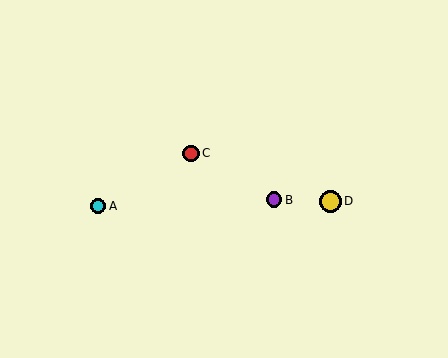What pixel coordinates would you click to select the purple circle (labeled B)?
Click at (274, 200) to select the purple circle B.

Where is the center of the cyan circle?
The center of the cyan circle is at (98, 206).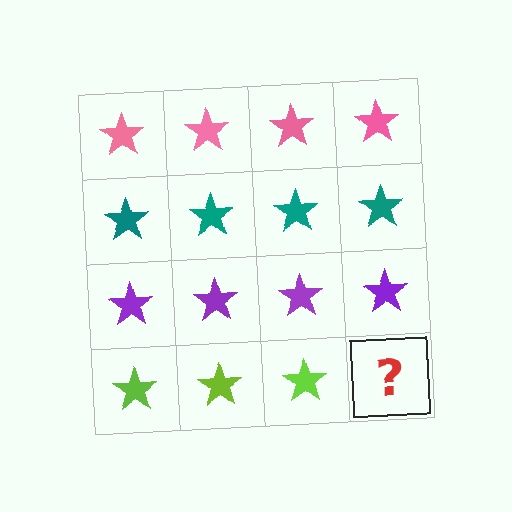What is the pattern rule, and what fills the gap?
The rule is that each row has a consistent color. The gap should be filled with a lime star.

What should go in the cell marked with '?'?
The missing cell should contain a lime star.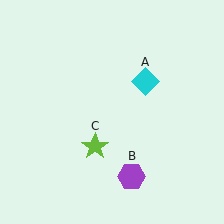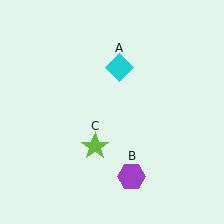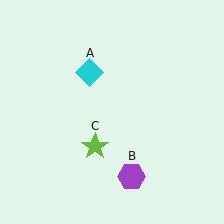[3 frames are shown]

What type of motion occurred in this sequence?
The cyan diamond (object A) rotated counterclockwise around the center of the scene.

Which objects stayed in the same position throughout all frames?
Purple hexagon (object B) and lime star (object C) remained stationary.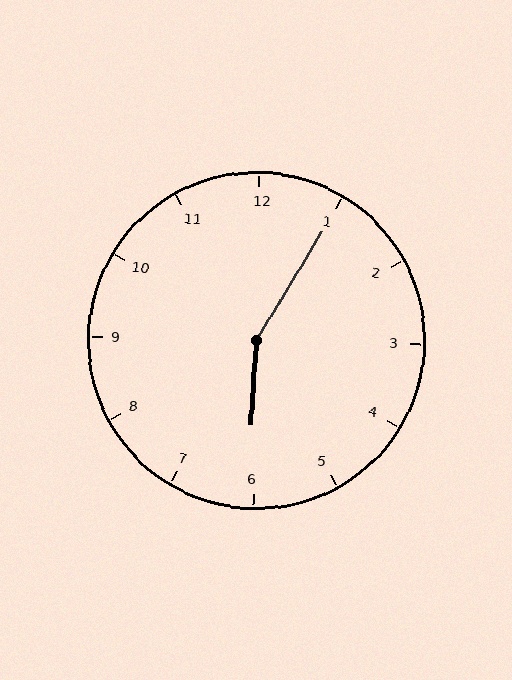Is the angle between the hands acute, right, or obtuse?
It is obtuse.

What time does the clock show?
6:05.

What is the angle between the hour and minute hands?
Approximately 152 degrees.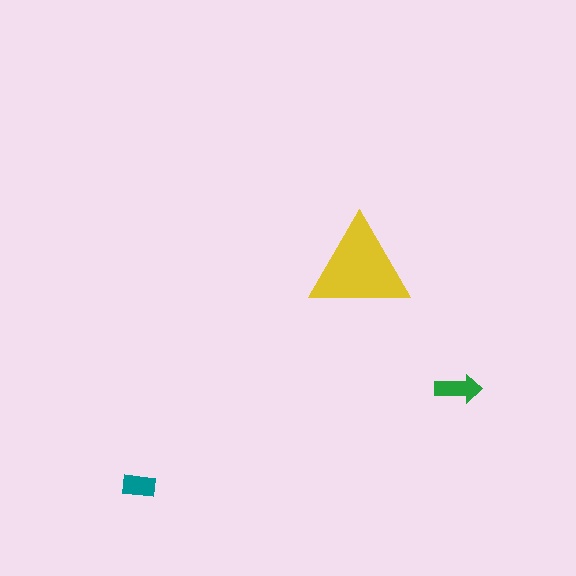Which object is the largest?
The yellow triangle.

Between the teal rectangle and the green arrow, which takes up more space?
The green arrow.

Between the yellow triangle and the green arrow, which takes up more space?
The yellow triangle.